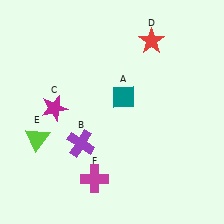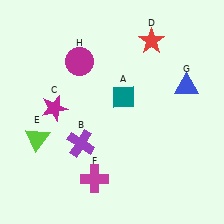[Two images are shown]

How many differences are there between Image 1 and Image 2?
There are 2 differences between the two images.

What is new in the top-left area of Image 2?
A magenta circle (H) was added in the top-left area of Image 2.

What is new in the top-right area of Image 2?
A blue triangle (G) was added in the top-right area of Image 2.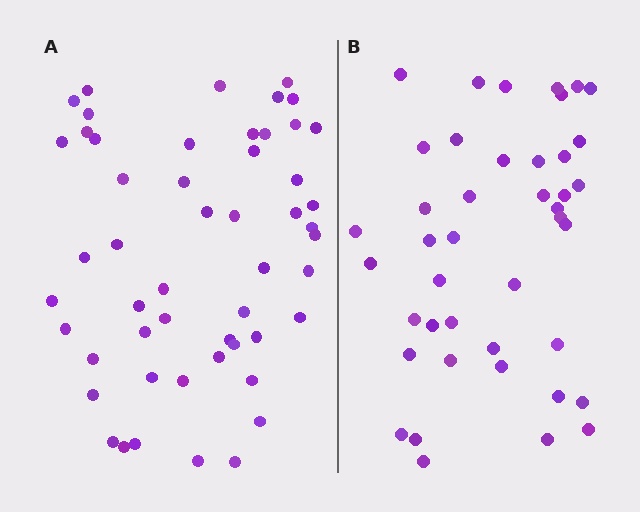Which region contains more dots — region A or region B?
Region A (the left region) has more dots.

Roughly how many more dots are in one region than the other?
Region A has roughly 10 or so more dots than region B.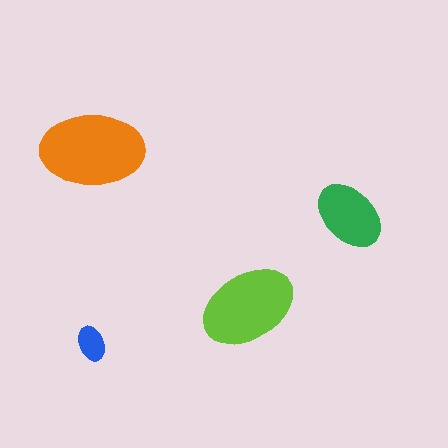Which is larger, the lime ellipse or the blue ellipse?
The lime one.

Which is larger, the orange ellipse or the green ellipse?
The orange one.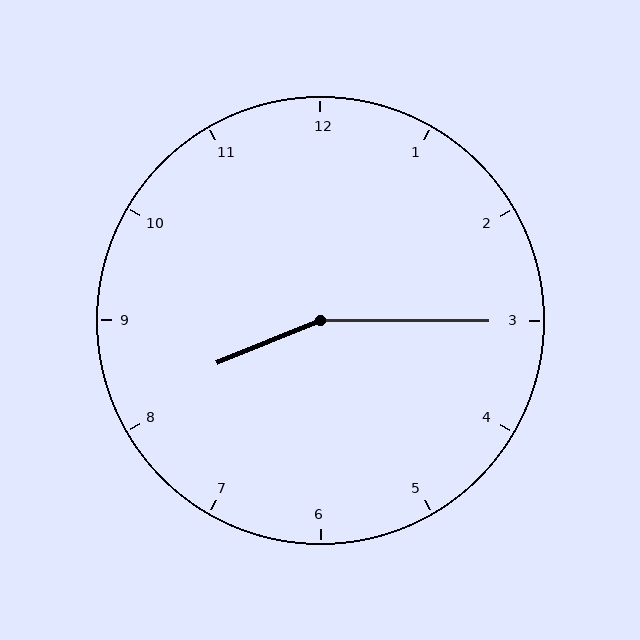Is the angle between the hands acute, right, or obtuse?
It is obtuse.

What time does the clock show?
8:15.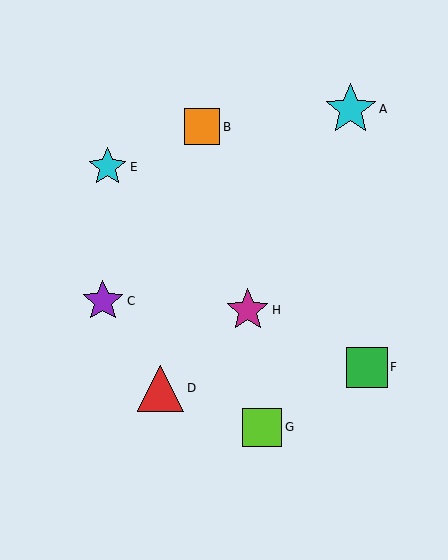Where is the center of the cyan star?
The center of the cyan star is at (108, 167).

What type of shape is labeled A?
Shape A is a cyan star.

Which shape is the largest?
The cyan star (labeled A) is the largest.